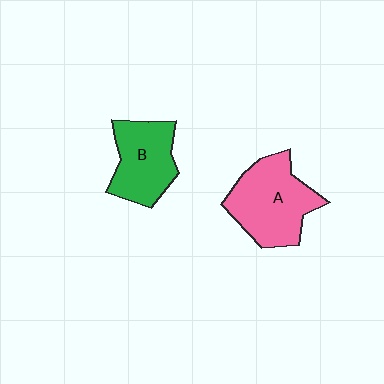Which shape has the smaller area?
Shape B (green).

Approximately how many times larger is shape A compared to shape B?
Approximately 1.3 times.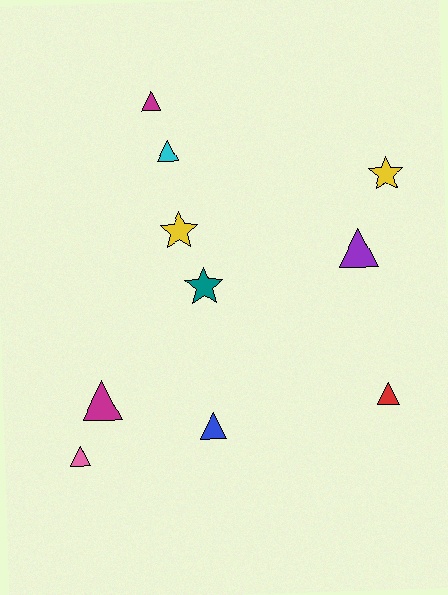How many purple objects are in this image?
There is 1 purple object.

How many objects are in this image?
There are 10 objects.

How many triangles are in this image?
There are 7 triangles.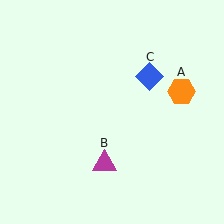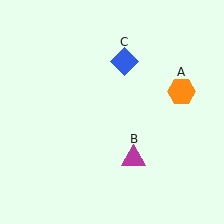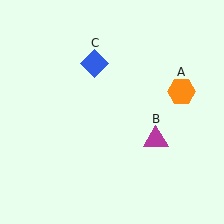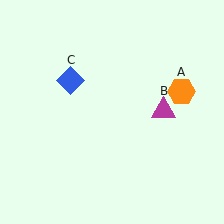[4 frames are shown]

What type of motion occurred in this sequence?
The magenta triangle (object B), blue diamond (object C) rotated counterclockwise around the center of the scene.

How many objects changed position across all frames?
2 objects changed position: magenta triangle (object B), blue diamond (object C).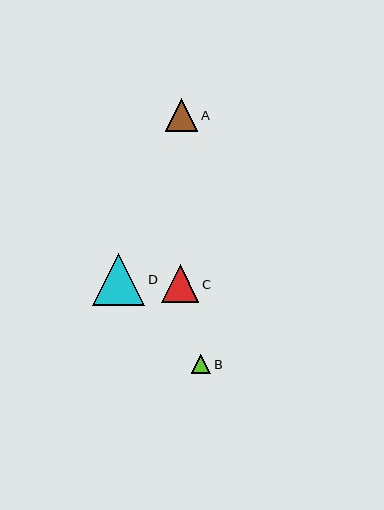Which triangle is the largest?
Triangle D is the largest with a size of approximately 52 pixels.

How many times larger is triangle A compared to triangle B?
Triangle A is approximately 1.7 times the size of triangle B.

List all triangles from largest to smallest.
From largest to smallest: D, C, A, B.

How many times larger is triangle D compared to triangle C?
Triangle D is approximately 1.4 times the size of triangle C.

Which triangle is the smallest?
Triangle B is the smallest with a size of approximately 20 pixels.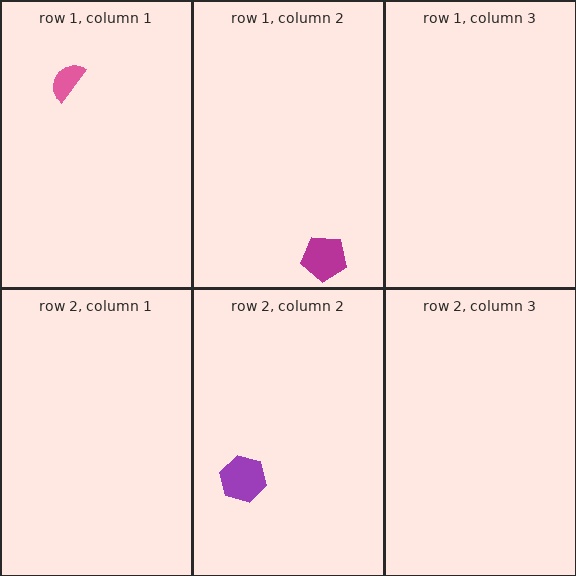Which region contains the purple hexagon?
The row 2, column 2 region.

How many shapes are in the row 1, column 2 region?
1.